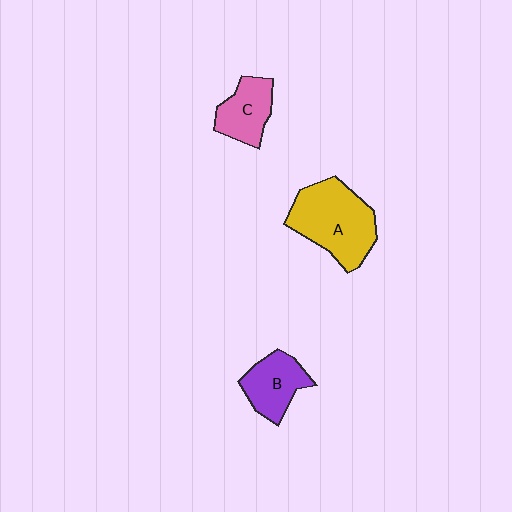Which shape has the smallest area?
Shape C (pink).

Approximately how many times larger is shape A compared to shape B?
Approximately 1.7 times.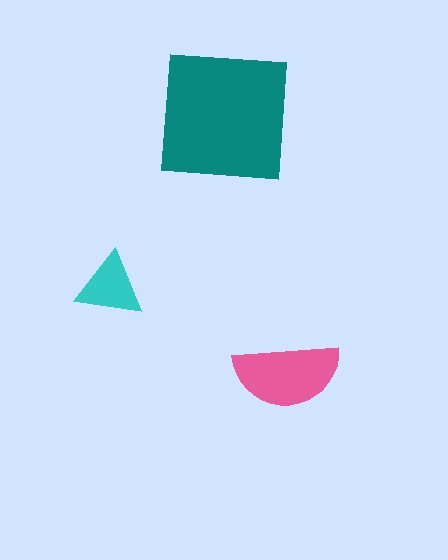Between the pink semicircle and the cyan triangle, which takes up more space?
The pink semicircle.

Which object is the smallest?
The cyan triangle.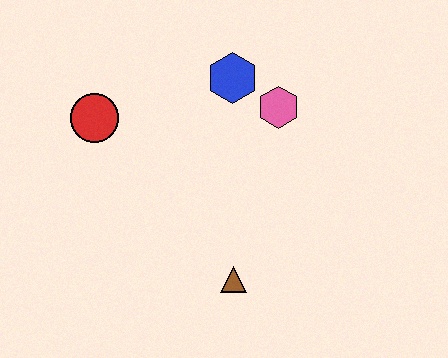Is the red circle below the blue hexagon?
Yes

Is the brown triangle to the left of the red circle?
No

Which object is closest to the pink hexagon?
The blue hexagon is closest to the pink hexagon.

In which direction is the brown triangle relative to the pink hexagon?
The brown triangle is below the pink hexagon.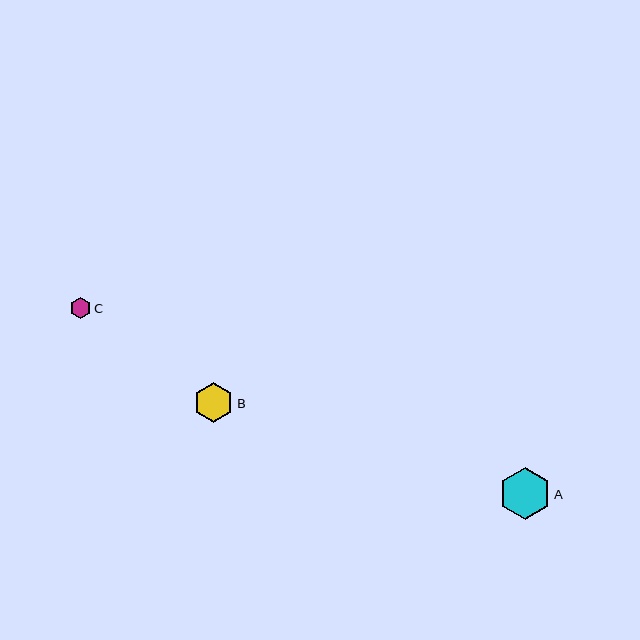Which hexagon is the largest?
Hexagon A is the largest with a size of approximately 52 pixels.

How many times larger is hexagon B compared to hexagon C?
Hexagon B is approximately 1.9 times the size of hexagon C.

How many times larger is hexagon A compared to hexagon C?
Hexagon A is approximately 2.5 times the size of hexagon C.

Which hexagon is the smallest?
Hexagon C is the smallest with a size of approximately 21 pixels.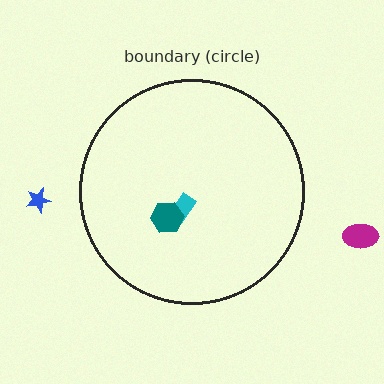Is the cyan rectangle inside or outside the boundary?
Inside.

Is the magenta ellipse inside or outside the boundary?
Outside.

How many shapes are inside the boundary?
2 inside, 2 outside.